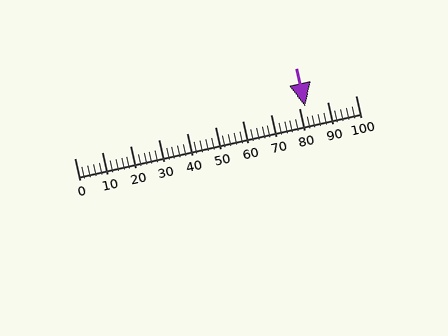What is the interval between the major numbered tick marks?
The major tick marks are spaced 10 units apart.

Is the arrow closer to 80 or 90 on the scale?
The arrow is closer to 80.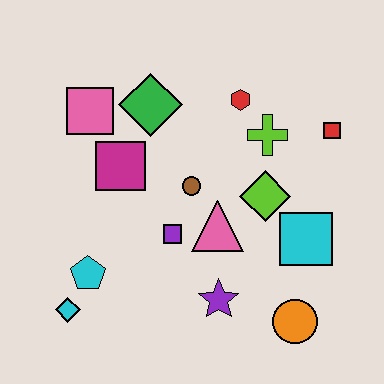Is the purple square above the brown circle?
No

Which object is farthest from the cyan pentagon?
The red square is farthest from the cyan pentagon.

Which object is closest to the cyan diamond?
The cyan pentagon is closest to the cyan diamond.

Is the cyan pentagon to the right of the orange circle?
No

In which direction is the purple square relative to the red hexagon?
The purple square is below the red hexagon.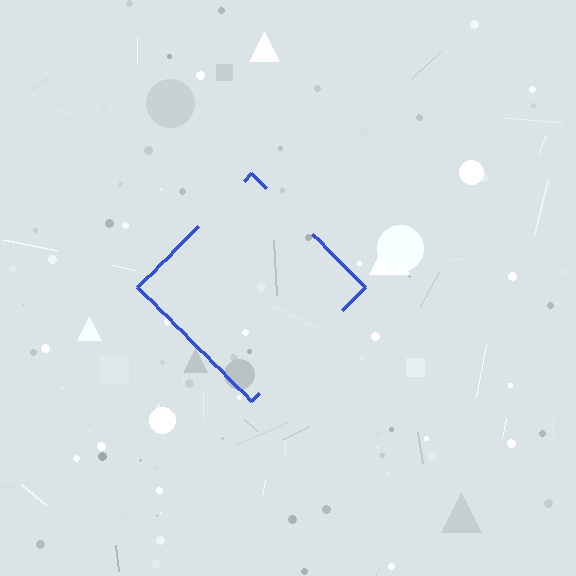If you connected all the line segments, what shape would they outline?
They would outline a diamond.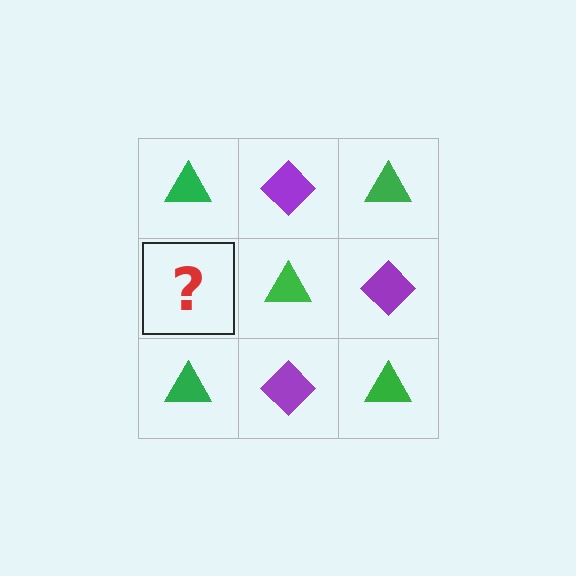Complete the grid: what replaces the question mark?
The question mark should be replaced with a purple diamond.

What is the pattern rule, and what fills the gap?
The rule is that it alternates green triangle and purple diamond in a checkerboard pattern. The gap should be filled with a purple diamond.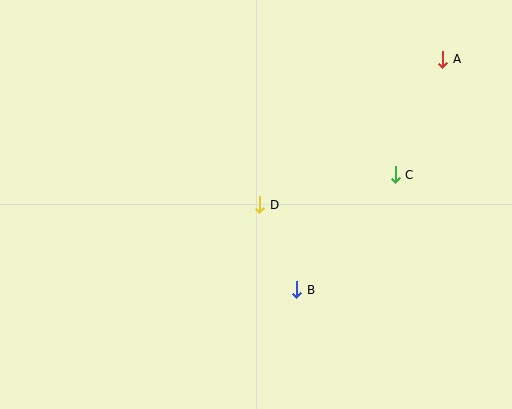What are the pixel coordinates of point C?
Point C is at (395, 175).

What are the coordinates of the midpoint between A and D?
The midpoint between A and D is at (351, 132).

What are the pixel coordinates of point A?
Point A is at (443, 59).